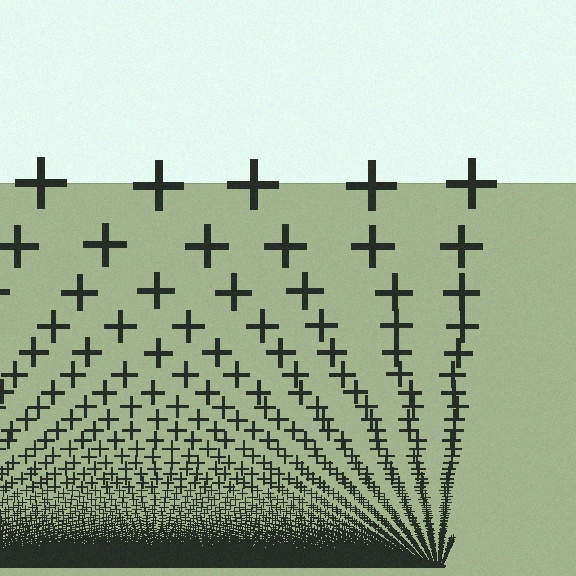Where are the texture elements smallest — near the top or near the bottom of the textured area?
Near the bottom.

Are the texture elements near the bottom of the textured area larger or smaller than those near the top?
Smaller. The gradient is inverted — elements near the bottom are smaller and denser.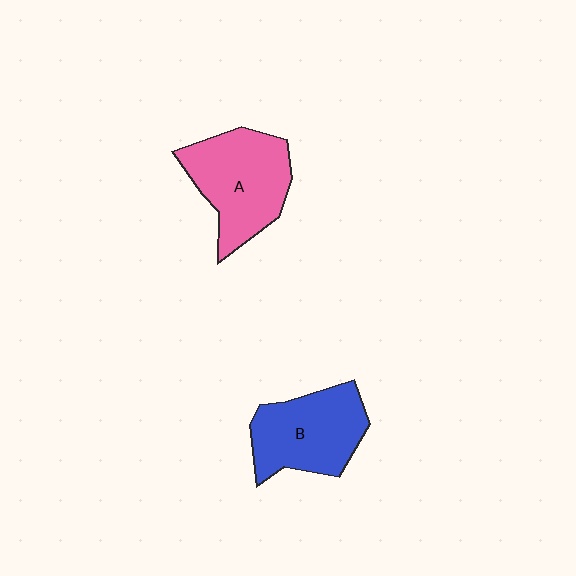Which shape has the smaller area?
Shape B (blue).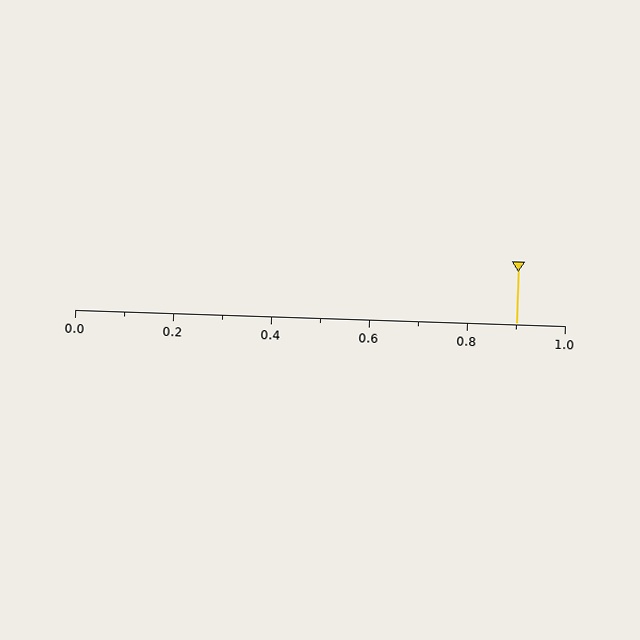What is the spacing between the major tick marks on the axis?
The major ticks are spaced 0.2 apart.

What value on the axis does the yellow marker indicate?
The marker indicates approximately 0.9.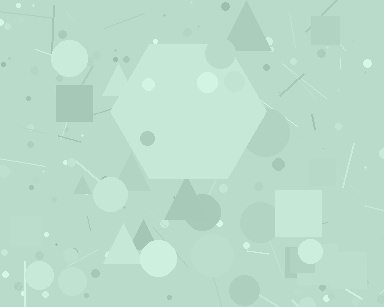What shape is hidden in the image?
A hexagon is hidden in the image.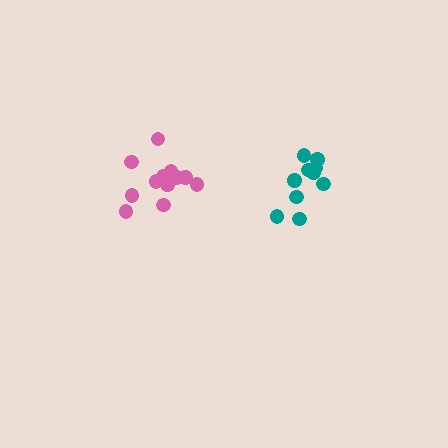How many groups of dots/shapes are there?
There are 2 groups.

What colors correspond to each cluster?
The clusters are colored: pink, teal.